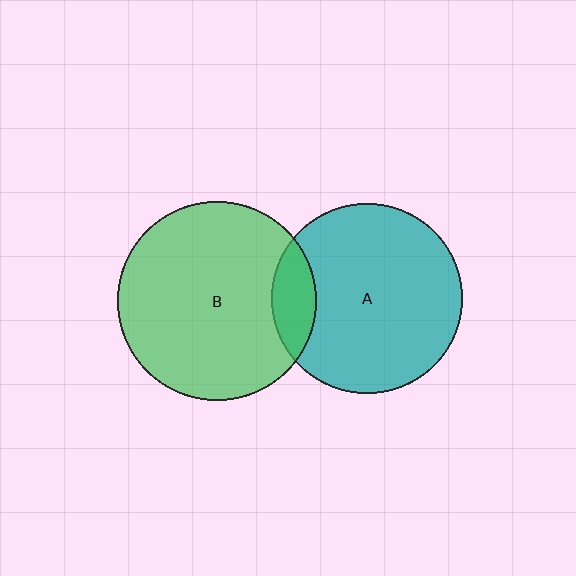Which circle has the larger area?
Circle B (green).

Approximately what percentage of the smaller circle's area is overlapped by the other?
Approximately 15%.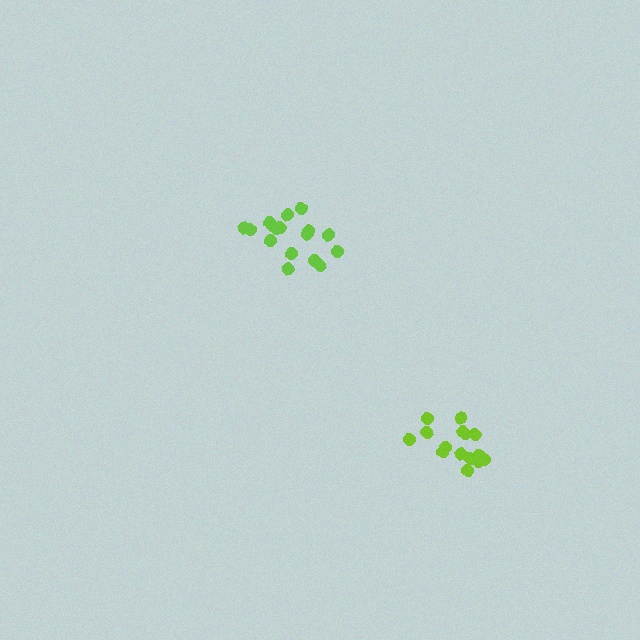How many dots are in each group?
Group 1: 17 dots, Group 2: 16 dots (33 total).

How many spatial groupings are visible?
There are 2 spatial groupings.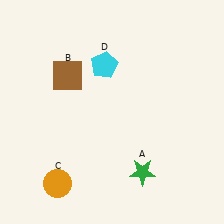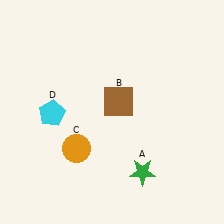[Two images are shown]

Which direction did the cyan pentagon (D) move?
The cyan pentagon (D) moved left.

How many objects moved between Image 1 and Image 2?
3 objects moved between the two images.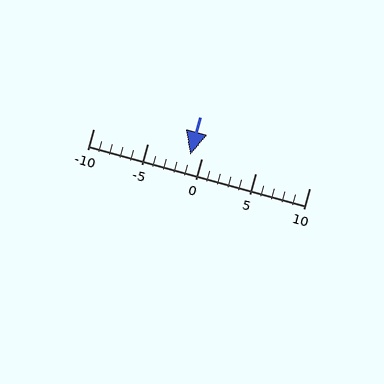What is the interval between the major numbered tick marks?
The major tick marks are spaced 5 units apart.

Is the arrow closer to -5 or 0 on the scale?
The arrow is closer to 0.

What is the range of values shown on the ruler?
The ruler shows values from -10 to 10.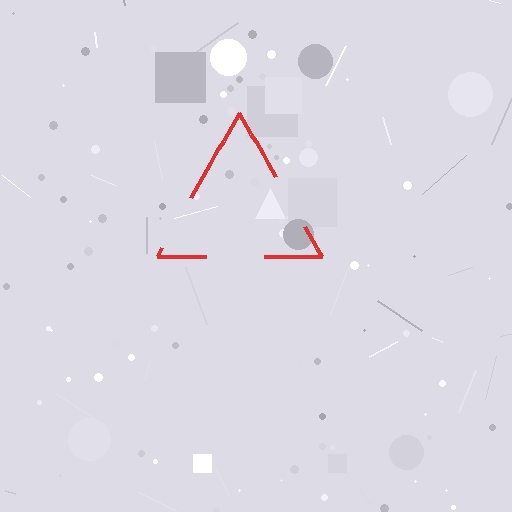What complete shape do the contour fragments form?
The contour fragments form a triangle.